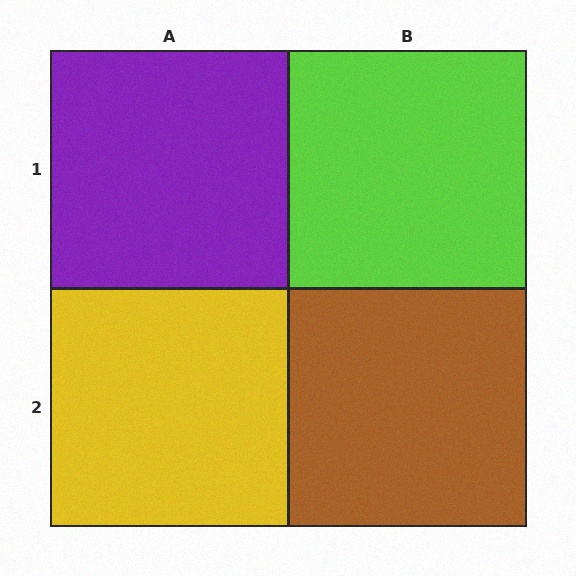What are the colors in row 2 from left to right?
Yellow, brown.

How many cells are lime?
1 cell is lime.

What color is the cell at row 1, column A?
Purple.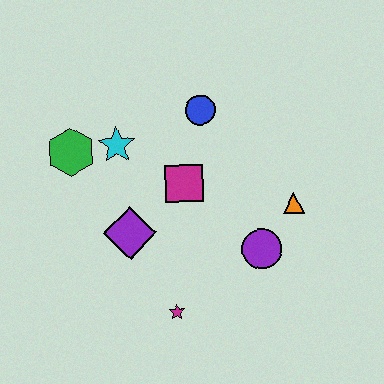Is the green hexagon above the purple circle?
Yes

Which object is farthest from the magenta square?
The magenta star is farthest from the magenta square.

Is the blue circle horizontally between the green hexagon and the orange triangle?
Yes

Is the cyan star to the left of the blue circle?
Yes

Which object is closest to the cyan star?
The green hexagon is closest to the cyan star.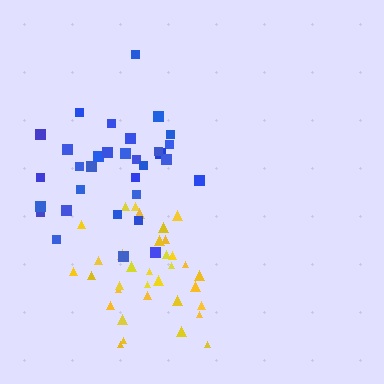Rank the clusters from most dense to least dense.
yellow, blue.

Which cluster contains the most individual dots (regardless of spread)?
Yellow (34).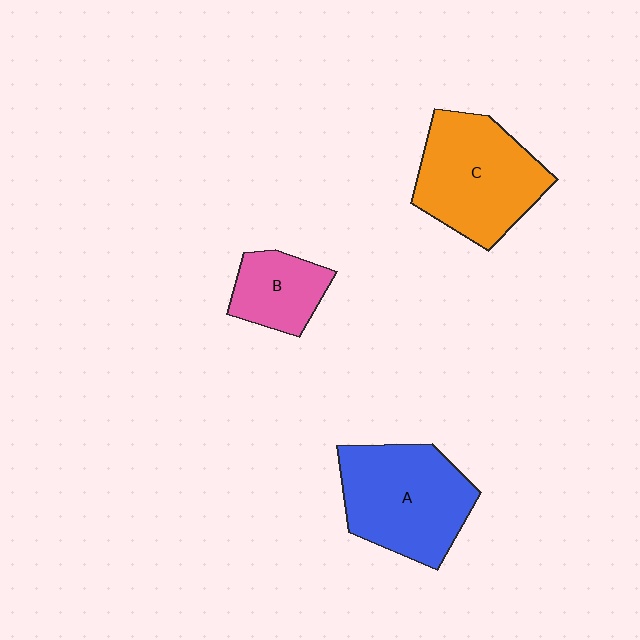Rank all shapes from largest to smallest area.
From largest to smallest: C (orange), A (blue), B (pink).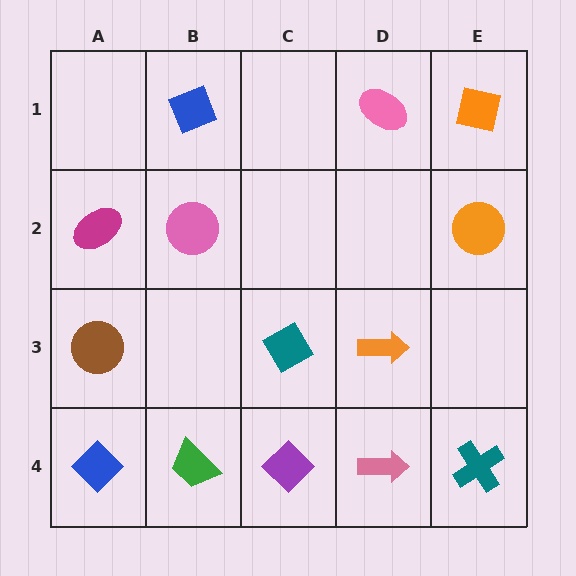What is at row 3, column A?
A brown circle.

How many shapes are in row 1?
3 shapes.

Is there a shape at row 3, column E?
No, that cell is empty.